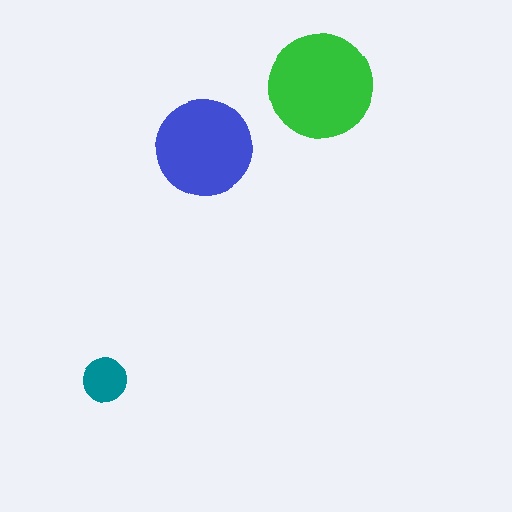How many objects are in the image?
There are 3 objects in the image.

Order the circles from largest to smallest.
the green one, the blue one, the teal one.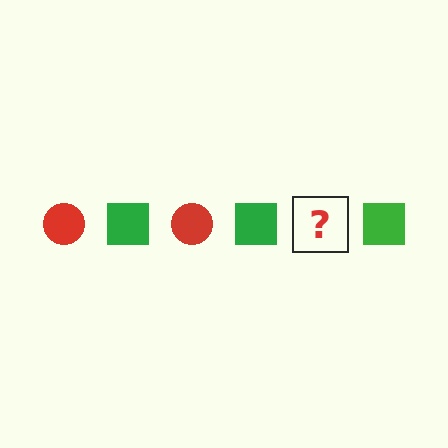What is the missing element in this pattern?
The missing element is a red circle.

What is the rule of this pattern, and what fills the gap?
The rule is that the pattern alternates between red circle and green square. The gap should be filled with a red circle.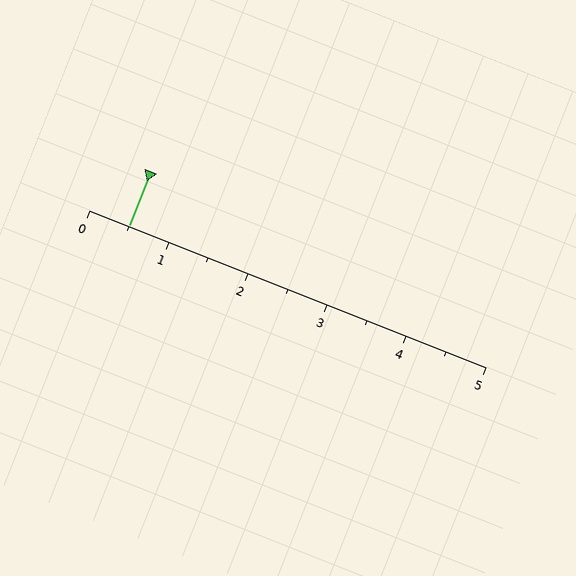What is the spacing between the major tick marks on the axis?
The major ticks are spaced 1 apart.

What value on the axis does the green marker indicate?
The marker indicates approximately 0.5.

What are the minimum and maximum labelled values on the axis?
The axis runs from 0 to 5.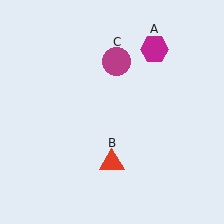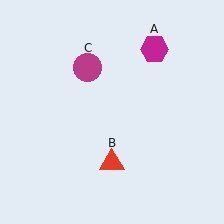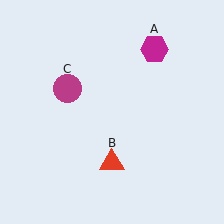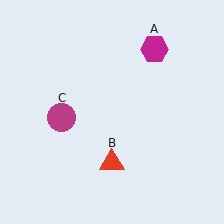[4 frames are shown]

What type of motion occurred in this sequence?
The magenta circle (object C) rotated counterclockwise around the center of the scene.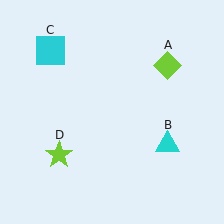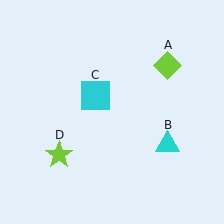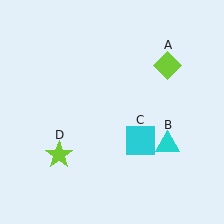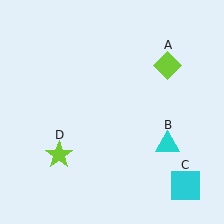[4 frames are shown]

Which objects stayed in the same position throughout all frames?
Lime diamond (object A) and cyan triangle (object B) and lime star (object D) remained stationary.